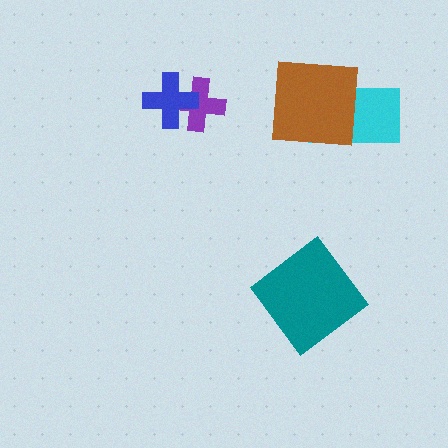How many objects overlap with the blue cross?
1 object overlaps with the blue cross.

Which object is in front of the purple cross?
The blue cross is in front of the purple cross.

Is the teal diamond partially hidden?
No, no other shape covers it.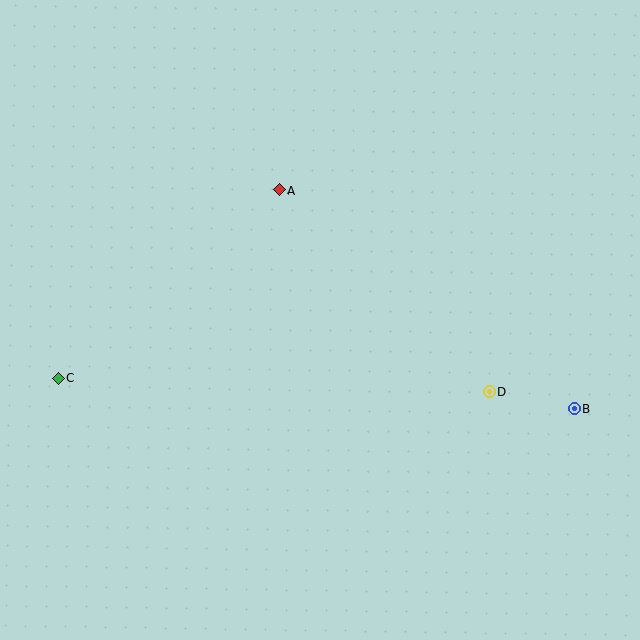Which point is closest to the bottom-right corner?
Point B is closest to the bottom-right corner.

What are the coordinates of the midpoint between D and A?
The midpoint between D and A is at (384, 291).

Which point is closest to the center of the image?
Point A at (279, 190) is closest to the center.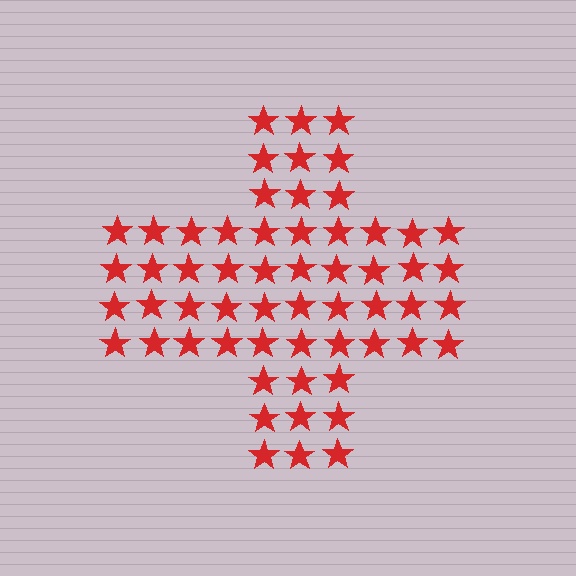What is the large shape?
The large shape is a cross.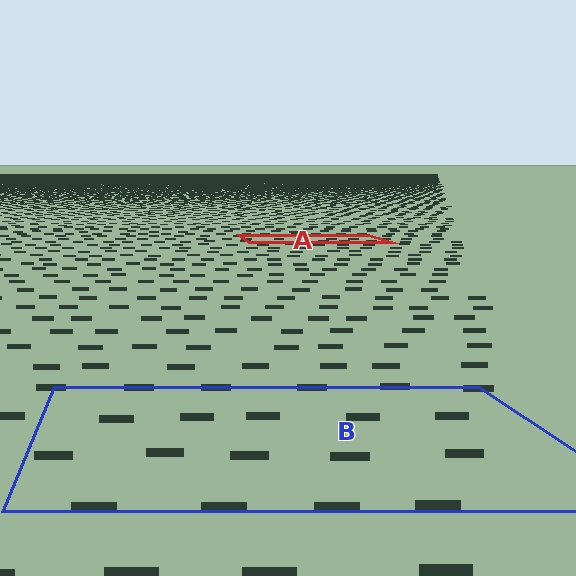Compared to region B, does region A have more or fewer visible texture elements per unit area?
Region A has more texture elements per unit area — they are packed more densely because it is farther away.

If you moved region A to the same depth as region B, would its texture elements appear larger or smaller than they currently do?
They would appear larger. At a closer depth, the same texture elements are projected at a bigger on-screen size.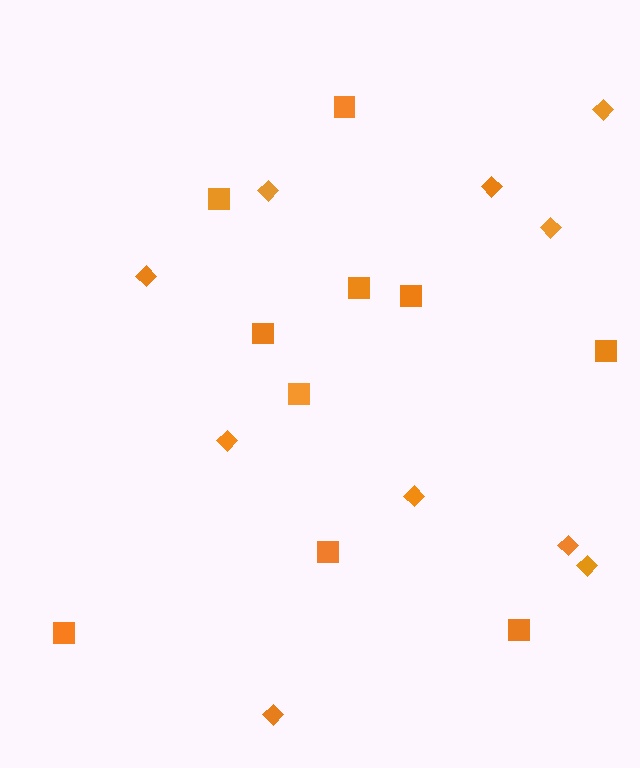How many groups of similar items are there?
There are 2 groups: one group of squares (10) and one group of diamonds (10).